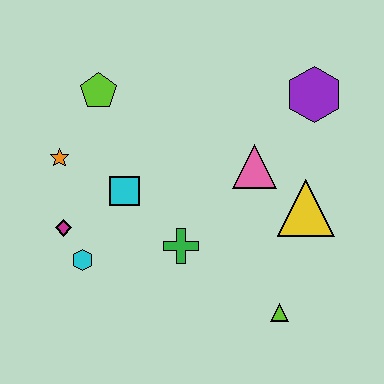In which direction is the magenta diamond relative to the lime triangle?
The magenta diamond is to the left of the lime triangle.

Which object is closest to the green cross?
The cyan square is closest to the green cross.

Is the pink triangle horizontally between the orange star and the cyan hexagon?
No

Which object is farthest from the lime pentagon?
The lime triangle is farthest from the lime pentagon.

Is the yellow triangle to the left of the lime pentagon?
No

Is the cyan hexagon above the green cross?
No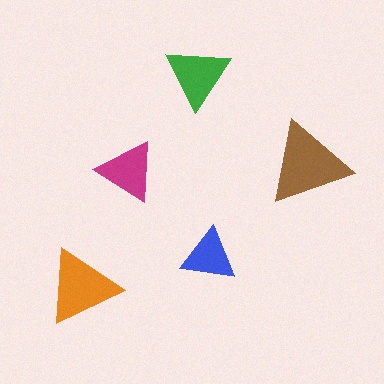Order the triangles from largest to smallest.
the brown one, the orange one, the green one, the magenta one, the blue one.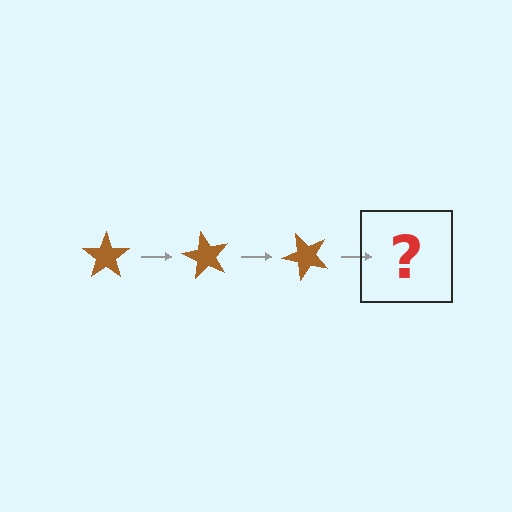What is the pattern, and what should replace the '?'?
The pattern is that the star rotates 60 degrees each step. The '?' should be a brown star rotated 180 degrees.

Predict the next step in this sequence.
The next step is a brown star rotated 180 degrees.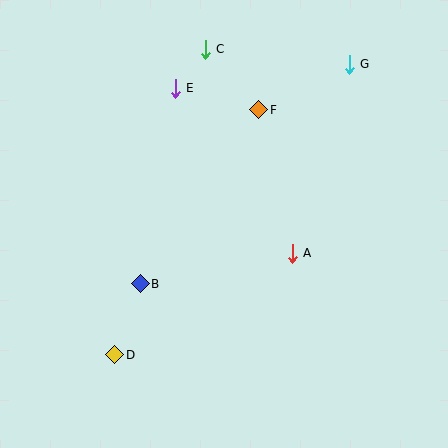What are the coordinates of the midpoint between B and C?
The midpoint between B and C is at (173, 167).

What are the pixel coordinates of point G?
Point G is at (349, 64).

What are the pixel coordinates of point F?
Point F is at (259, 110).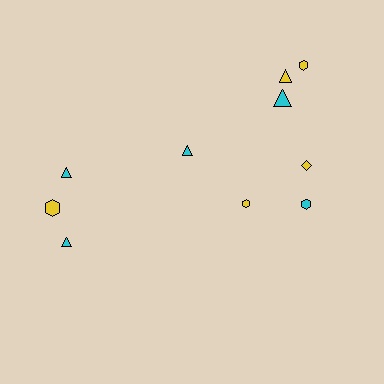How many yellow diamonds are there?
There is 1 yellow diamond.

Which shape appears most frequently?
Triangle, with 5 objects.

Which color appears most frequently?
Cyan, with 5 objects.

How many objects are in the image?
There are 10 objects.